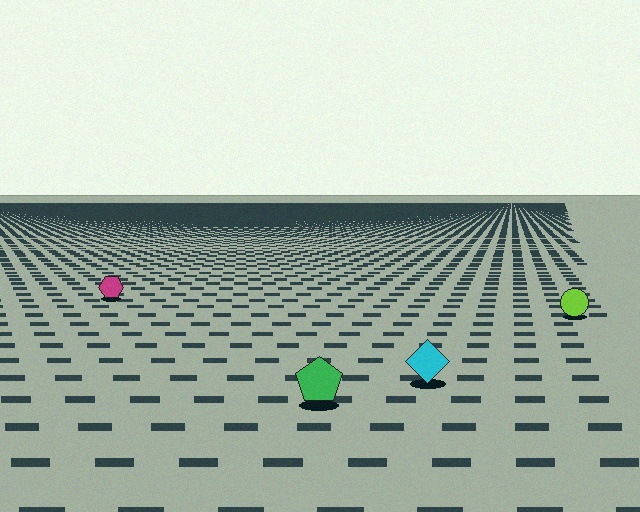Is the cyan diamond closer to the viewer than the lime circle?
Yes. The cyan diamond is closer — you can tell from the texture gradient: the ground texture is coarser near it.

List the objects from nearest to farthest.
From nearest to farthest: the green pentagon, the cyan diamond, the lime circle, the magenta hexagon.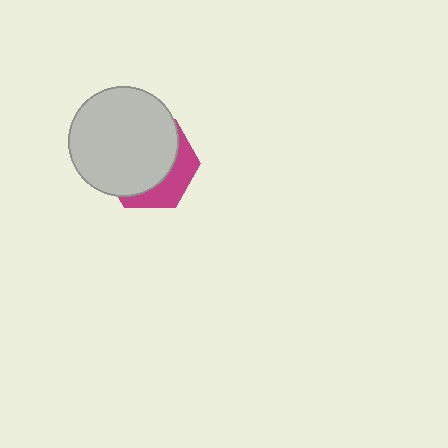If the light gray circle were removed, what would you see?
You would see the complete magenta hexagon.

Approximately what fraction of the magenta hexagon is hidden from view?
Roughly 69% of the magenta hexagon is hidden behind the light gray circle.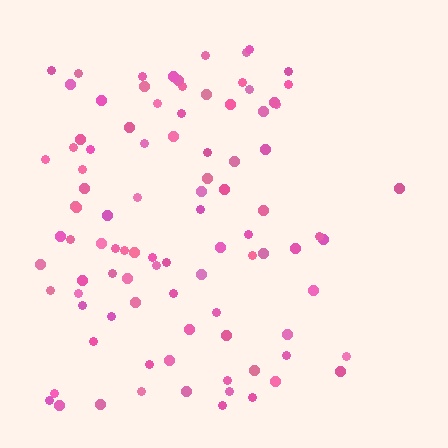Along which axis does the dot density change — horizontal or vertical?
Horizontal.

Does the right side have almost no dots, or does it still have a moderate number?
Still a moderate number, just noticeably fewer than the left.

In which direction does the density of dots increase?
From right to left, with the left side densest.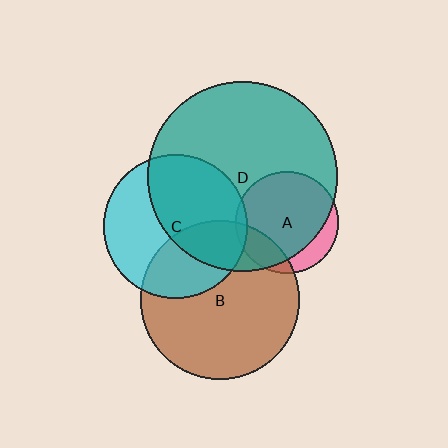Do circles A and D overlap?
Yes.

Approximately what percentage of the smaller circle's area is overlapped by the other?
Approximately 80%.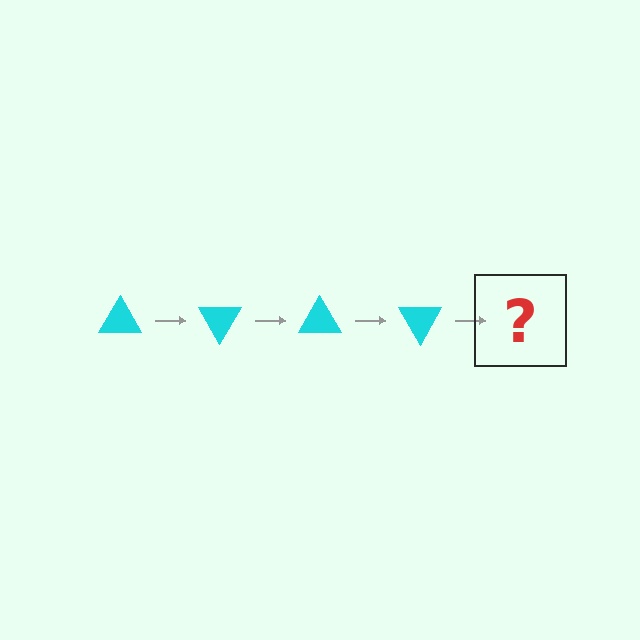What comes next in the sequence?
The next element should be a cyan triangle rotated 240 degrees.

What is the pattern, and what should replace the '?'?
The pattern is that the triangle rotates 60 degrees each step. The '?' should be a cyan triangle rotated 240 degrees.